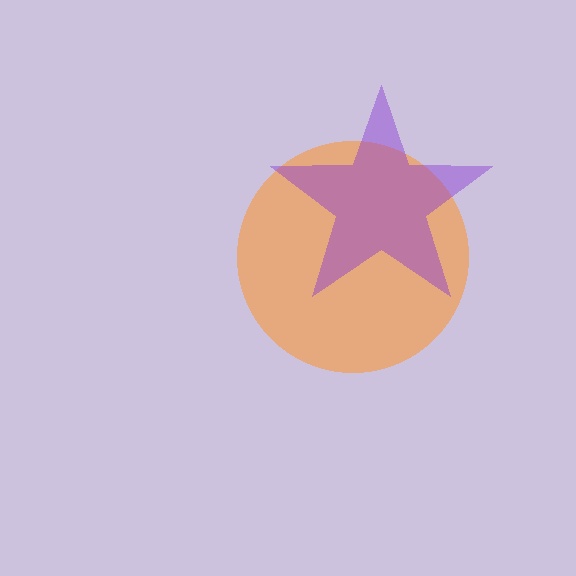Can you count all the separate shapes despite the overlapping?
Yes, there are 2 separate shapes.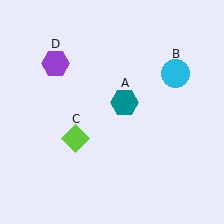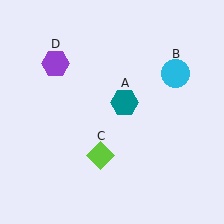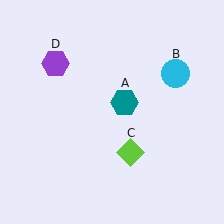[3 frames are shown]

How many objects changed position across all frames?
1 object changed position: lime diamond (object C).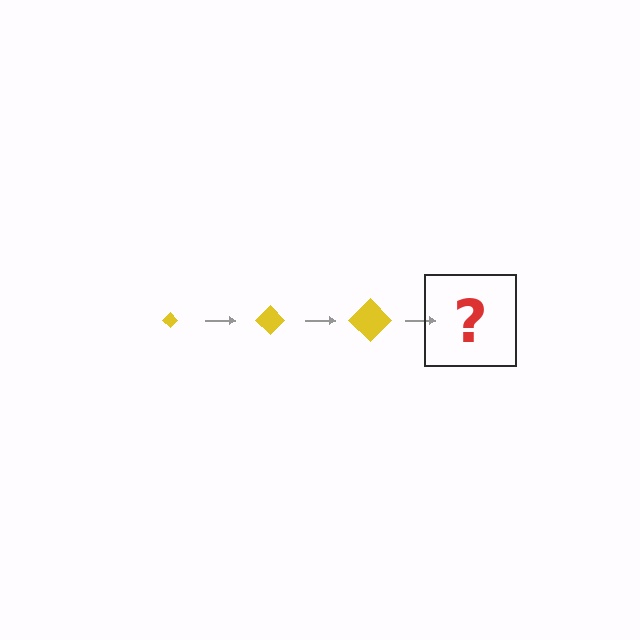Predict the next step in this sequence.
The next step is a yellow diamond, larger than the previous one.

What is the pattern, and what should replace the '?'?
The pattern is that the diamond gets progressively larger each step. The '?' should be a yellow diamond, larger than the previous one.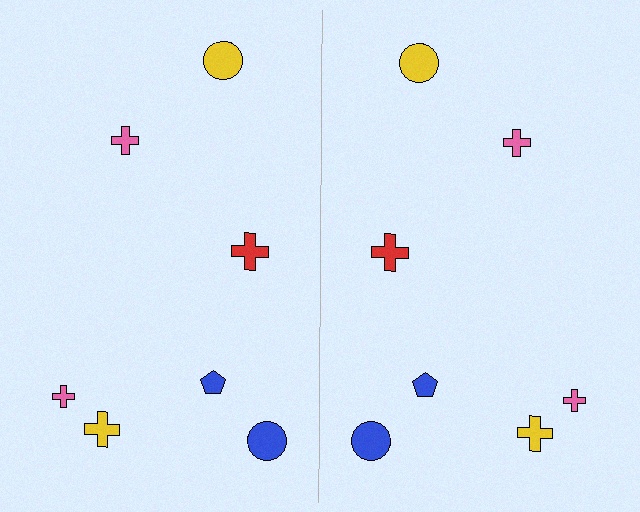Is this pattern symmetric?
Yes, this pattern has bilateral (reflection) symmetry.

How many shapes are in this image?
There are 14 shapes in this image.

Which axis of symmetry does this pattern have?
The pattern has a vertical axis of symmetry running through the center of the image.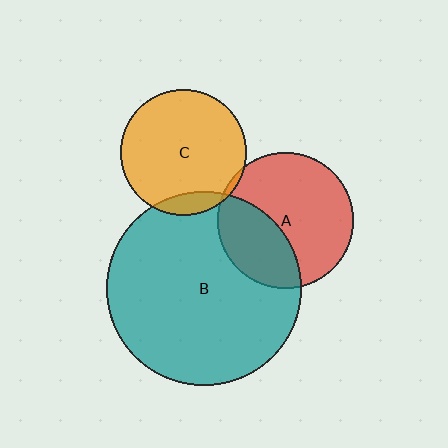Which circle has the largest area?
Circle B (teal).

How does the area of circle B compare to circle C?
Approximately 2.4 times.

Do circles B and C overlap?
Yes.